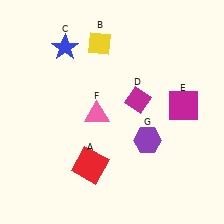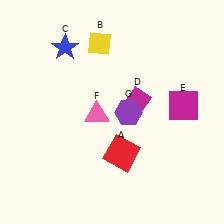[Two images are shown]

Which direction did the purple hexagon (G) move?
The purple hexagon (G) moved up.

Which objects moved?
The objects that moved are: the red square (A), the purple hexagon (G).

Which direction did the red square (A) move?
The red square (A) moved right.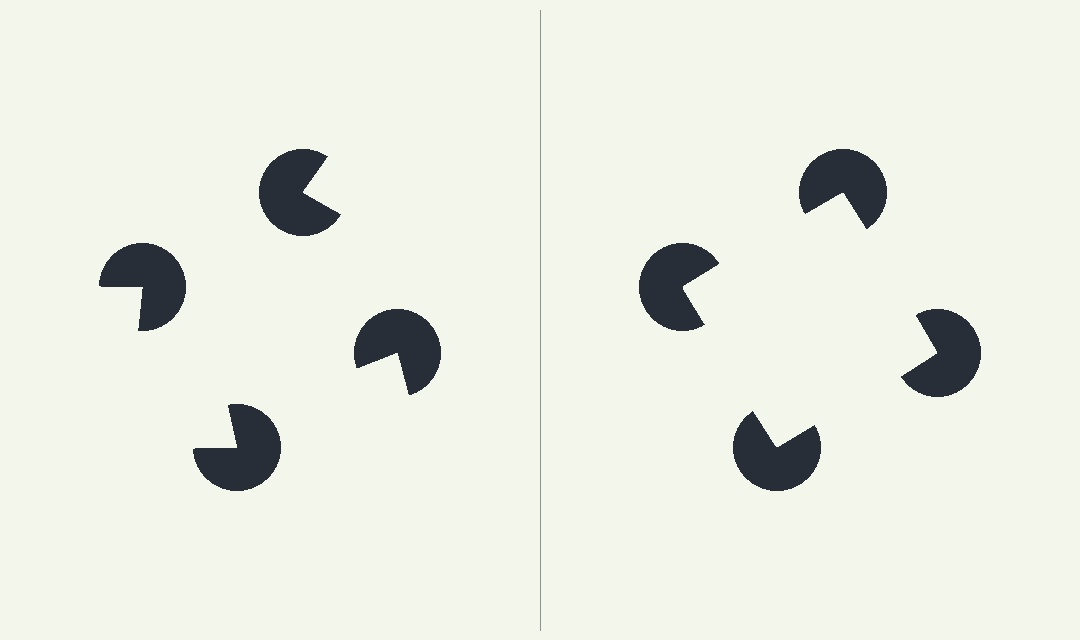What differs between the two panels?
The pac-man discs are positioned identically on both sides; only the wedge orientations differ. On the right they align to a square; on the left they are misaligned.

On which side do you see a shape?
An illusory square appears on the right side. On the left side the wedge cuts are rotated, so no coherent shape forms.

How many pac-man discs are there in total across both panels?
8 — 4 on each side.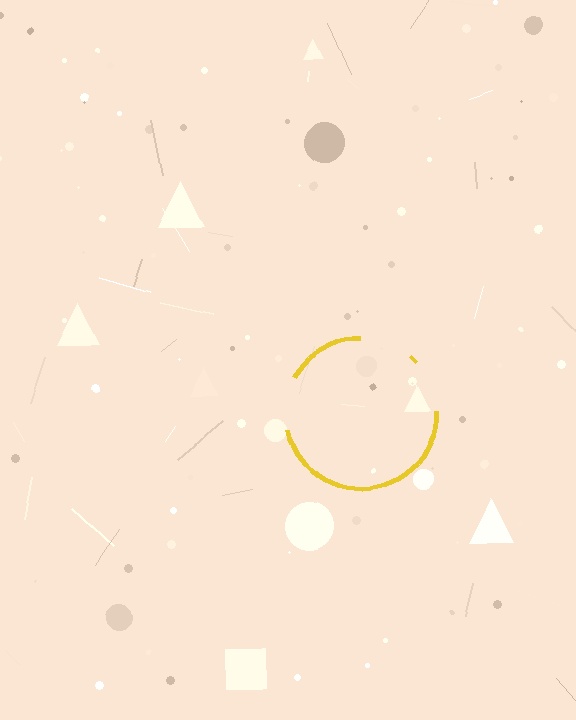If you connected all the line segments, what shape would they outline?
They would outline a circle.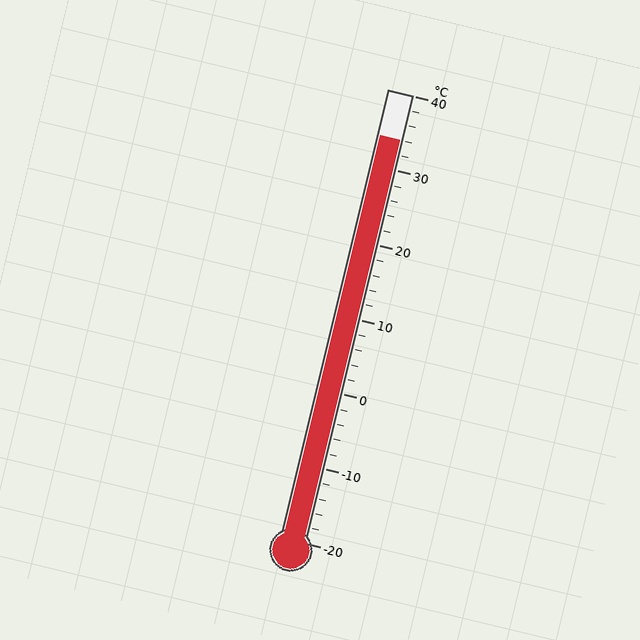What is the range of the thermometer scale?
The thermometer scale ranges from -20°C to 40°C.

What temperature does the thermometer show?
The thermometer shows approximately 34°C.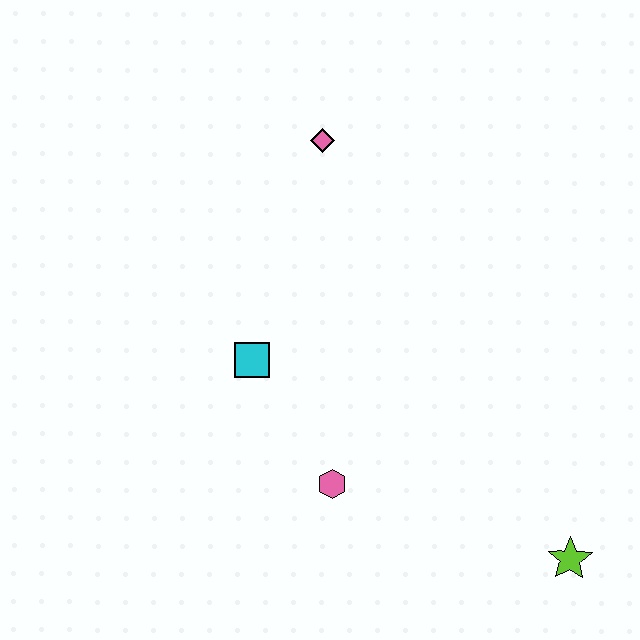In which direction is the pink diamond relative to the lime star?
The pink diamond is above the lime star.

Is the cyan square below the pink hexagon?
No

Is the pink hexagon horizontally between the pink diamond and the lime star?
Yes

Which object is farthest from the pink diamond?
The lime star is farthest from the pink diamond.